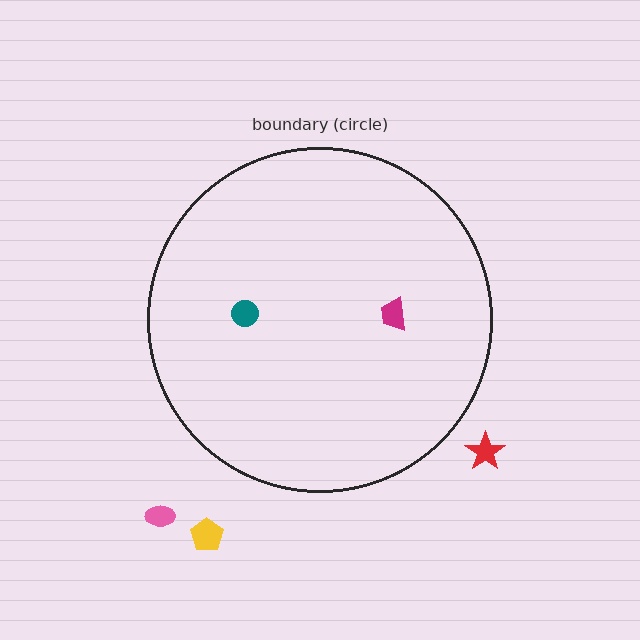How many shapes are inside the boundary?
2 inside, 3 outside.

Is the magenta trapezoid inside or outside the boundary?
Inside.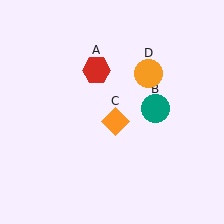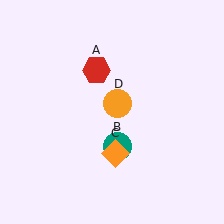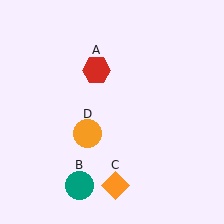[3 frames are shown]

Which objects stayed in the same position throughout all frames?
Red hexagon (object A) remained stationary.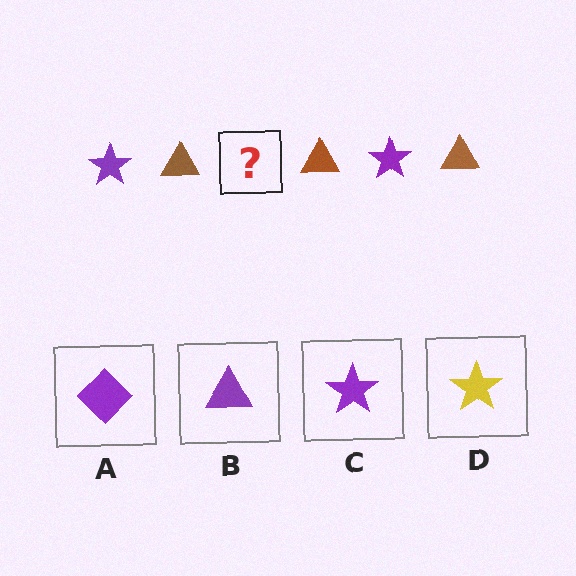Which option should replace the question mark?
Option C.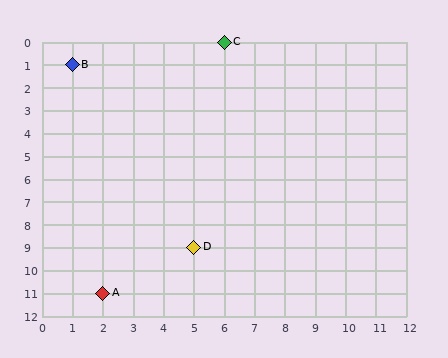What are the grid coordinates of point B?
Point B is at grid coordinates (1, 1).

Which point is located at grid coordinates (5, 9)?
Point D is at (5, 9).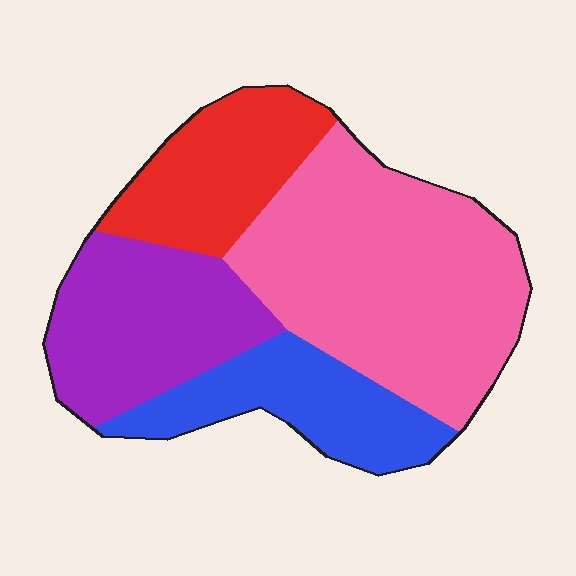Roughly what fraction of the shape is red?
Red takes up about one sixth (1/6) of the shape.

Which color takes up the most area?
Pink, at roughly 40%.